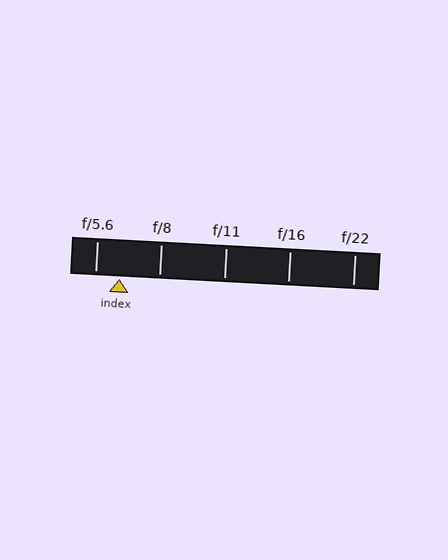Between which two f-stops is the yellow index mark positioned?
The index mark is between f/5.6 and f/8.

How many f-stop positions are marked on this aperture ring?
There are 5 f-stop positions marked.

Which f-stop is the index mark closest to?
The index mark is closest to f/5.6.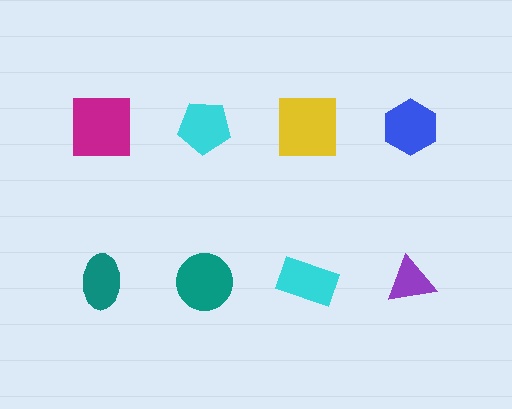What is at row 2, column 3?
A cyan rectangle.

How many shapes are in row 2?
4 shapes.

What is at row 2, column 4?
A purple triangle.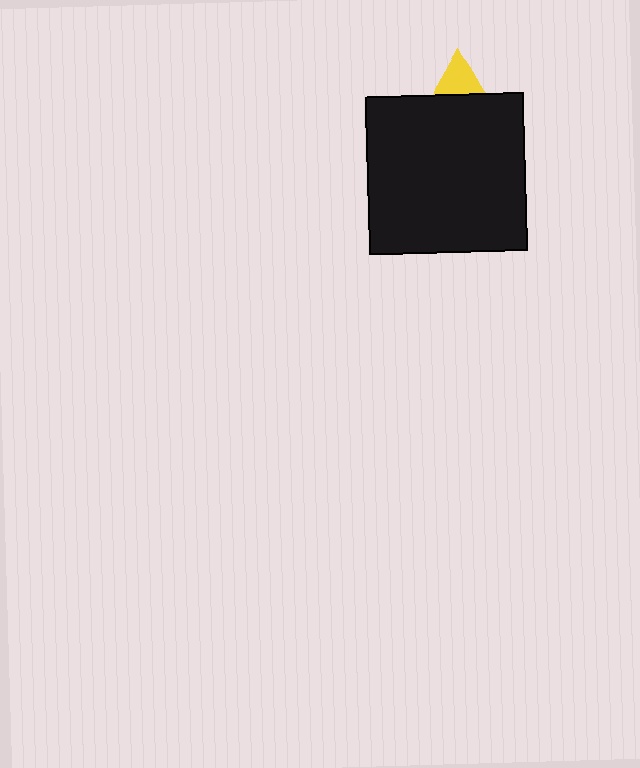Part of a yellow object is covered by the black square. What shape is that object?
It is a triangle.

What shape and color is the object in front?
The object in front is a black square.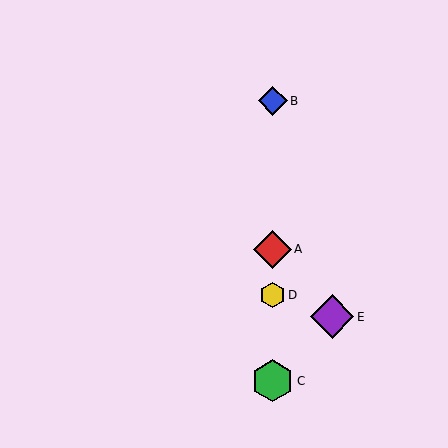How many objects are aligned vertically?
4 objects (A, B, C, D) are aligned vertically.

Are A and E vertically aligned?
No, A is at x≈273 and E is at x≈332.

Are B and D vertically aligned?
Yes, both are at x≈273.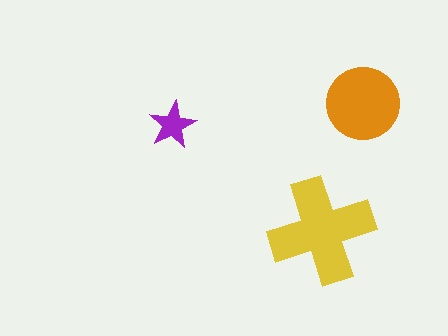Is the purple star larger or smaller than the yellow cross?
Smaller.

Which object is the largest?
The yellow cross.